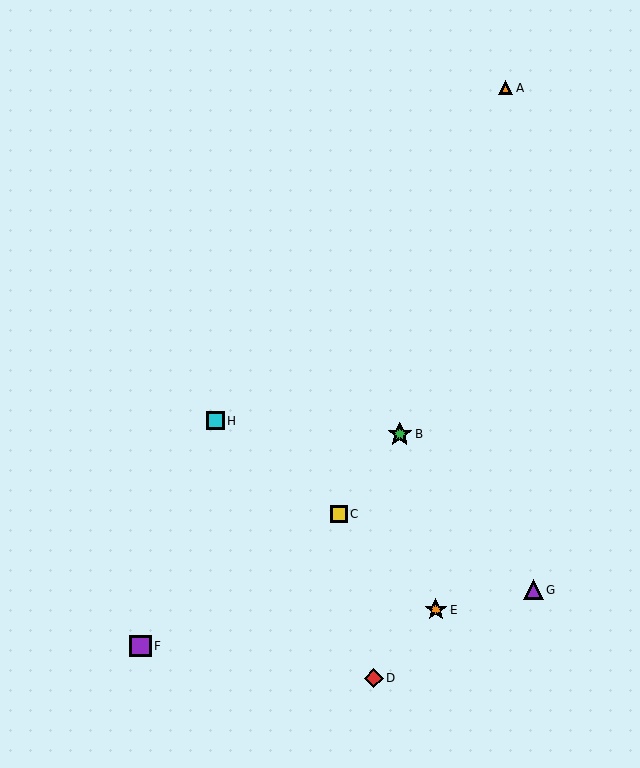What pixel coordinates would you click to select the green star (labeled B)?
Click at (400, 434) to select the green star B.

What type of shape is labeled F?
Shape F is a purple square.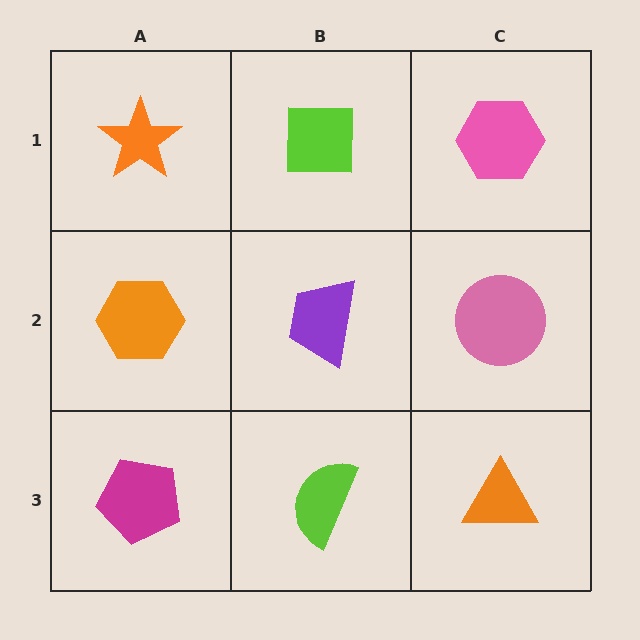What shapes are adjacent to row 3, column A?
An orange hexagon (row 2, column A), a lime semicircle (row 3, column B).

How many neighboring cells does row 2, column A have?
3.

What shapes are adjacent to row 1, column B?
A purple trapezoid (row 2, column B), an orange star (row 1, column A), a pink hexagon (row 1, column C).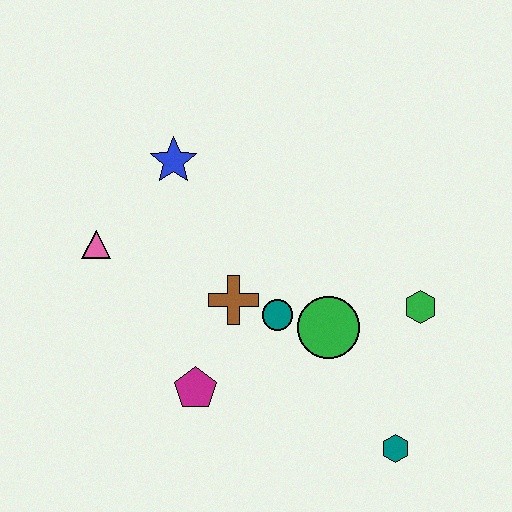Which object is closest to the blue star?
The pink triangle is closest to the blue star.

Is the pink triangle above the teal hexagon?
Yes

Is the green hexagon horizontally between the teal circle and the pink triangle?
No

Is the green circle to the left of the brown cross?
No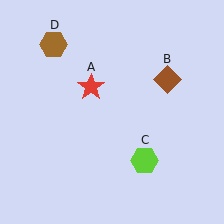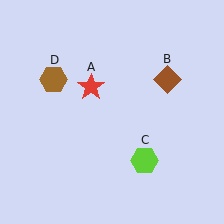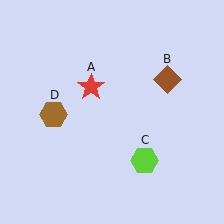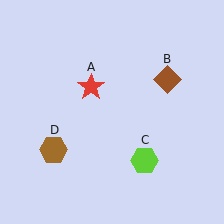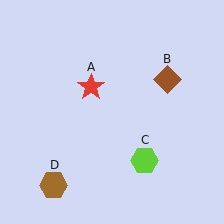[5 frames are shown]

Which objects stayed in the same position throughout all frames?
Red star (object A) and brown diamond (object B) and lime hexagon (object C) remained stationary.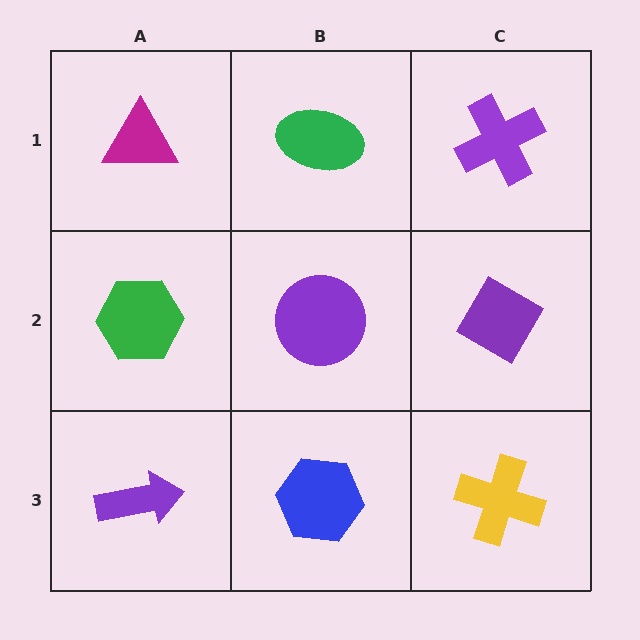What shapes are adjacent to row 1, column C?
A purple diamond (row 2, column C), a green ellipse (row 1, column B).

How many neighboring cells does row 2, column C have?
3.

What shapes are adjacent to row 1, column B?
A purple circle (row 2, column B), a magenta triangle (row 1, column A), a purple cross (row 1, column C).